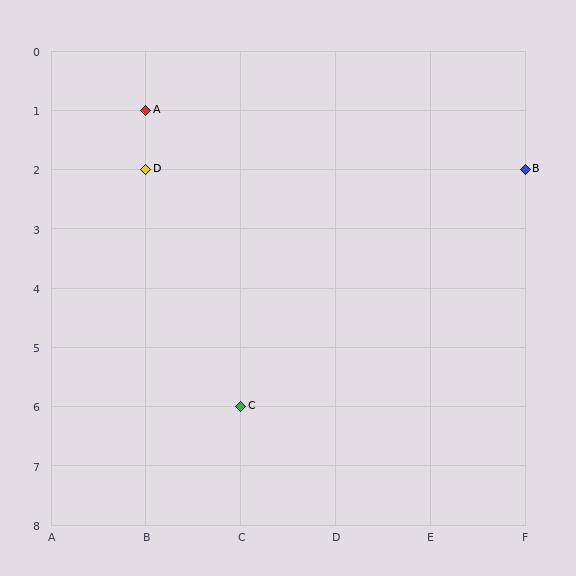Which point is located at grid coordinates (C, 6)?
Point C is at (C, 6).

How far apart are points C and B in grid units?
Points C and B are 3 columns and 4 rows apart (about 5.0 grid units diagonally).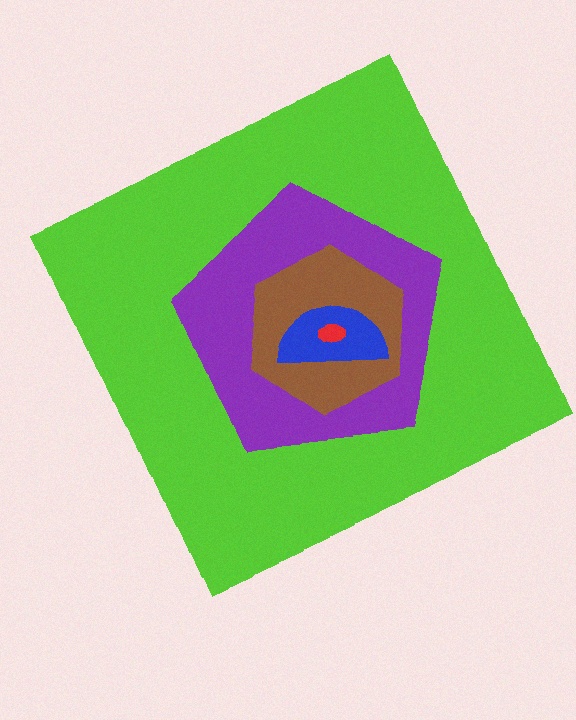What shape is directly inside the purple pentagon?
The brown hexagon.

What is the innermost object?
The red ellipse.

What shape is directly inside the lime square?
The purple pentagon.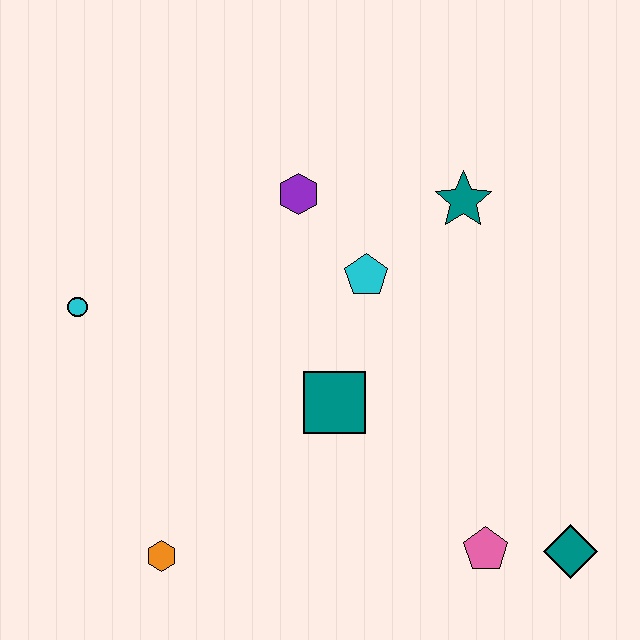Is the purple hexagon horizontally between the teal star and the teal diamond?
No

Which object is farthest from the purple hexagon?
The teal diamond is farthest from the purple hexagon.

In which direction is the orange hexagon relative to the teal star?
The orange hexagon is below the teal star.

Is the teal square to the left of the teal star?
Yes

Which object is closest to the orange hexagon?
The teal square is closest to the orange hexagon.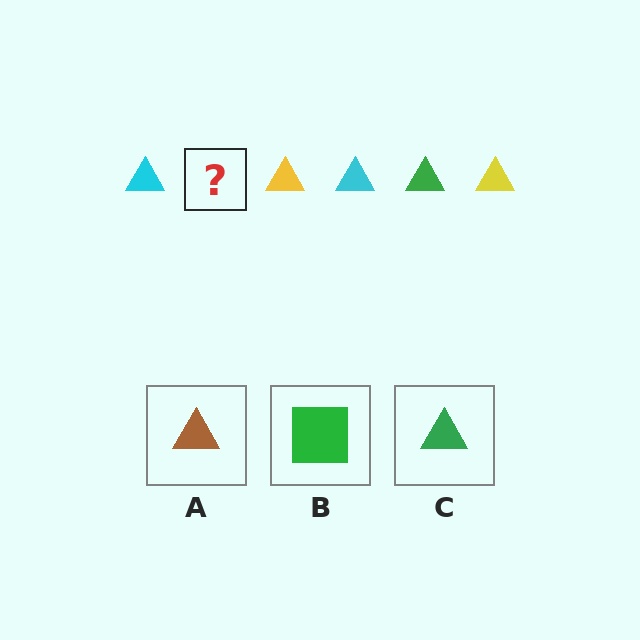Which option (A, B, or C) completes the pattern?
C.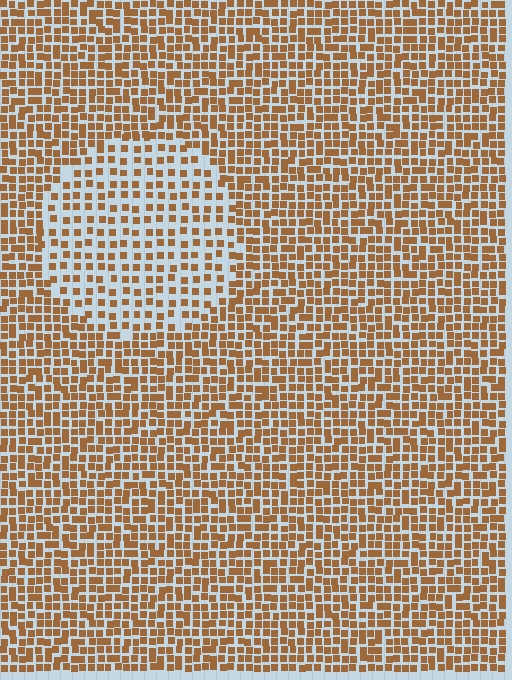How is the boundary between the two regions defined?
The boundary is defined by a change in element density (approximately 1.9x ratio). All elements are the same color, size, and shape.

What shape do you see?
I see a circle.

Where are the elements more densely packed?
The elements are more densely packed outside the circle boundary.